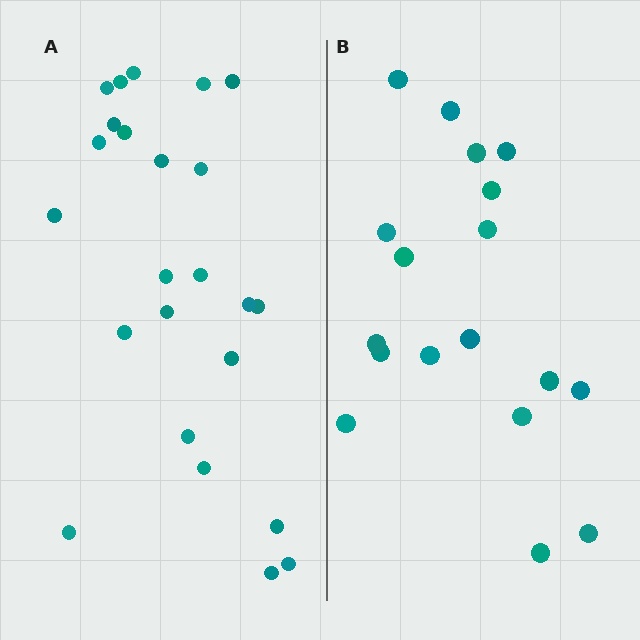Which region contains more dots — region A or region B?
Region A (the left region) has more dots.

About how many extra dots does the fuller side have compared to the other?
Region A has about 6 more dots than region B.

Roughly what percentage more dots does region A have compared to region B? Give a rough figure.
About 35% more.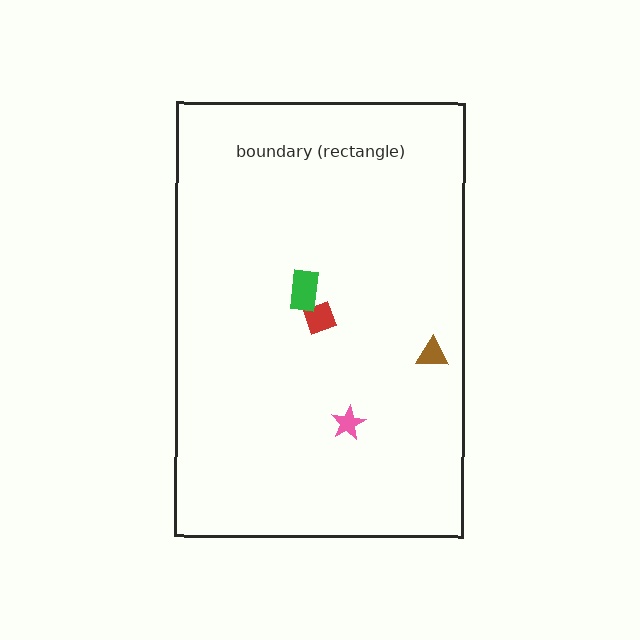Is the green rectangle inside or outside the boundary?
Inside.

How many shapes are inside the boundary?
4 inside, 0 outside.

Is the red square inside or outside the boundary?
Inside.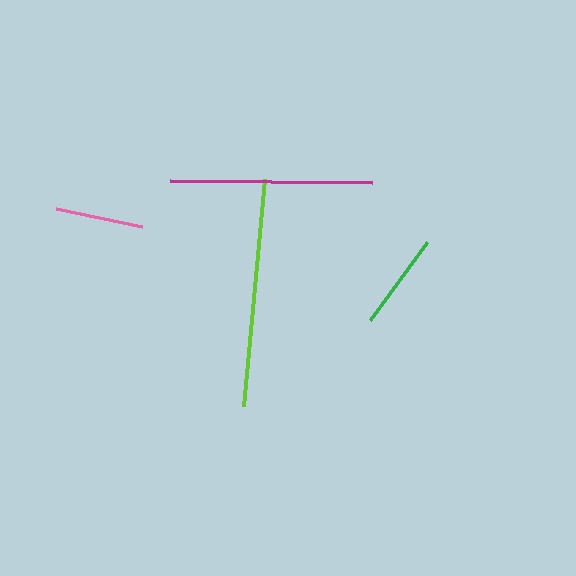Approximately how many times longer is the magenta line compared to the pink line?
The magenta line is approximately 2.3 times the length of the pink line.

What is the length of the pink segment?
The pink segment is approximately 88 pixels long.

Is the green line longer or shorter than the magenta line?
The magenta line is longer than the green line.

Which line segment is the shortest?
The pink line is the shortest at approximately 88 pixels.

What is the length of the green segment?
The green segment is approximately 97 pixels long.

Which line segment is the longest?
The lime line is the longest at approximately 228 pixels.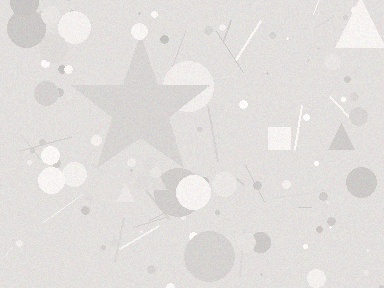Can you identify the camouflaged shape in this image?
The camouflaged shape is a star.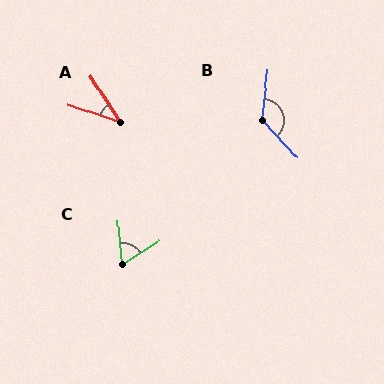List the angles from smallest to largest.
A (38°), C (62°), B (130°).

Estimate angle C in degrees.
Approximately 62 degrees.